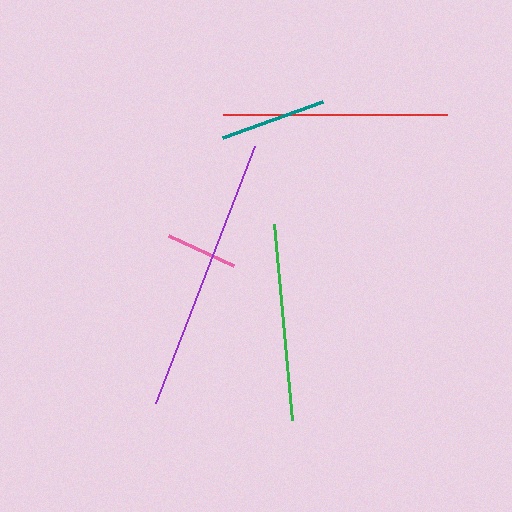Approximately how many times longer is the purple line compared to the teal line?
The purple line is approximately 2.6 times the length of the teal line.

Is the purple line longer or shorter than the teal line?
The purple line is longer than the teal line.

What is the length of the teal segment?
The teal segment is approximately 106 pixels long.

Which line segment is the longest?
The purple line is the longest at approximately 276 pixels.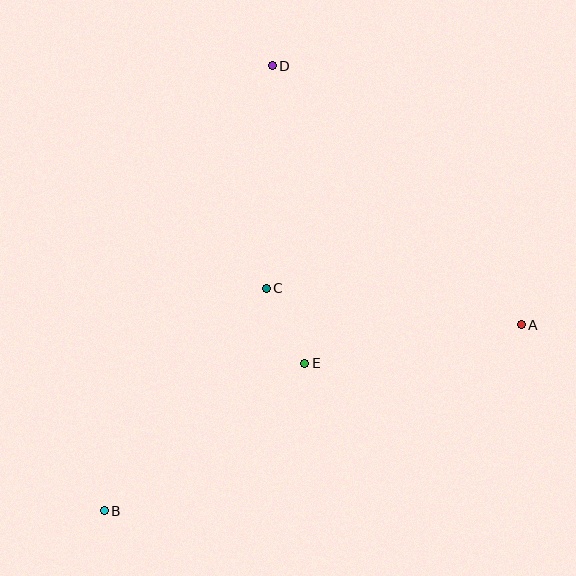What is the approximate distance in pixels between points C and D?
The distance between C and D is approximately 223 pixels.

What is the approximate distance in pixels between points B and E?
The distance between B and E is approximately 249 pixels.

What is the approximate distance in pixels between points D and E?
The distance between D and E is approximately 300 pixels.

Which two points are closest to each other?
Points C and E are closest to each other.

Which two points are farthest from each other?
Points B and D are farthest from each other.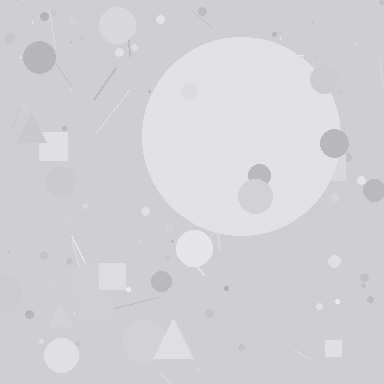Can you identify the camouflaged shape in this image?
The camouflaged shape is a circle.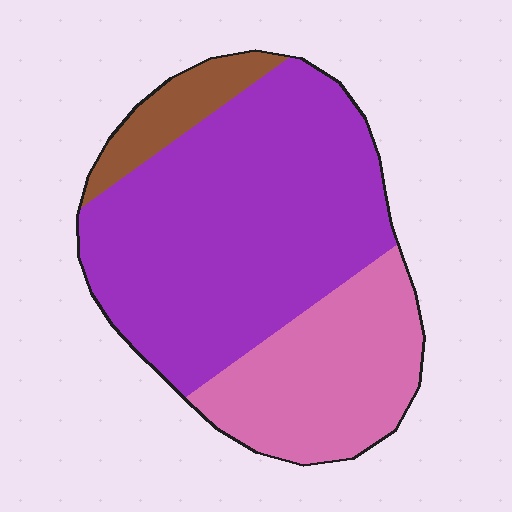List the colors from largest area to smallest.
From largest to smallest: purple, pink, brown.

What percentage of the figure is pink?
Pink takes up about one quarter (1/4) of the figure.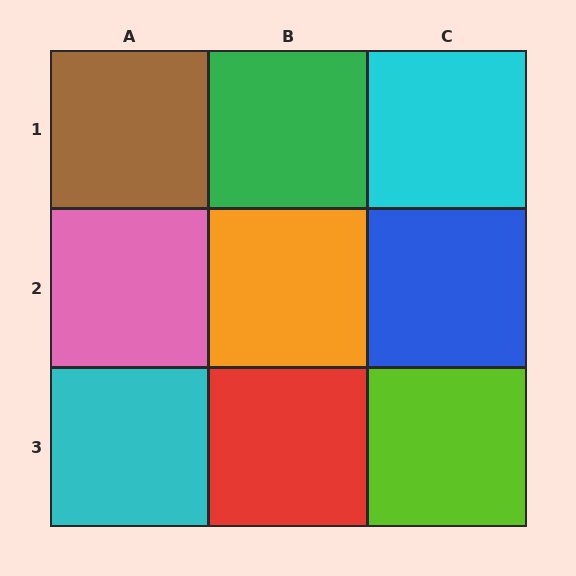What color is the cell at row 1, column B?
Green.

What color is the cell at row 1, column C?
Cyan.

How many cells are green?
1 cell is green.